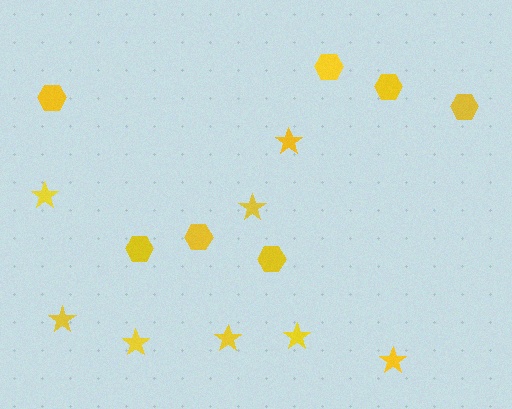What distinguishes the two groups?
There are 2 groups: one group of hexagons (7) and one group of stars (8).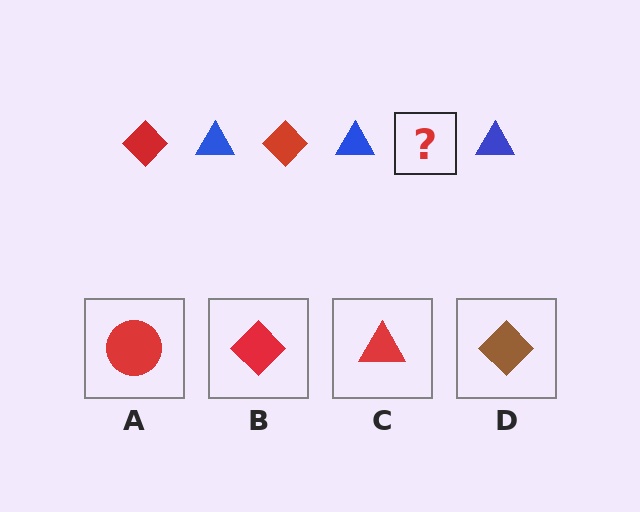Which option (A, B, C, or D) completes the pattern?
B.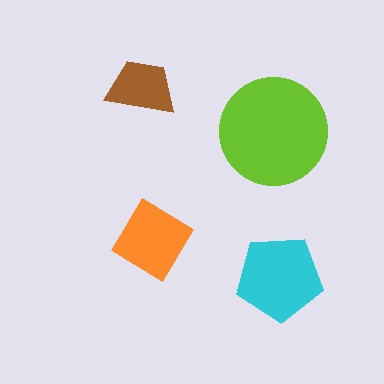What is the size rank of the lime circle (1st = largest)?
1st.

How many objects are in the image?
There are 4 objects in the image.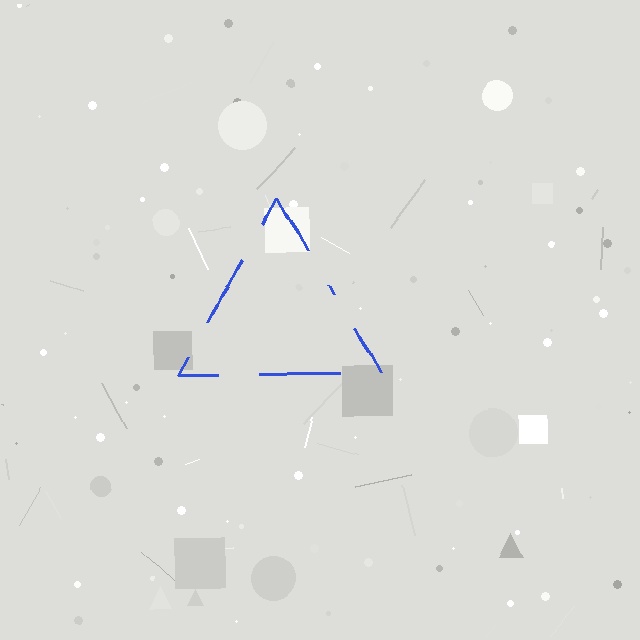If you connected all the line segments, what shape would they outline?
They would outline a triangle.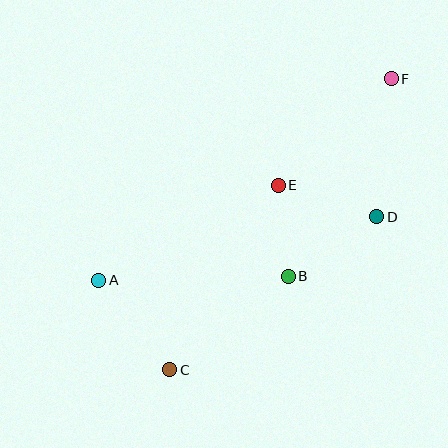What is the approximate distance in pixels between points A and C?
The distance between A and C is approximately 114 pixels.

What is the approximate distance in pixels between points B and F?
The distance between B and F is approximately 223 pixels.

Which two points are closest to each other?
Points B and E are closest to each other.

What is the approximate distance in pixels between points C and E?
The distance between C and E is approximately 214 pixels.